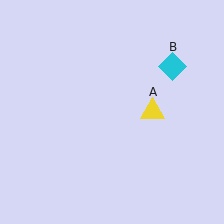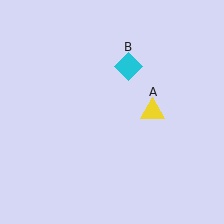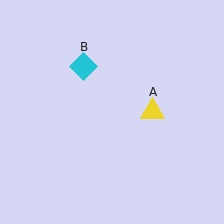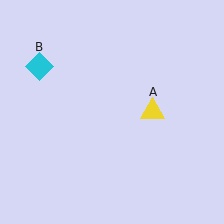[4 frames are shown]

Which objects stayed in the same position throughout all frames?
Yellow triangle (object A) remained stationary.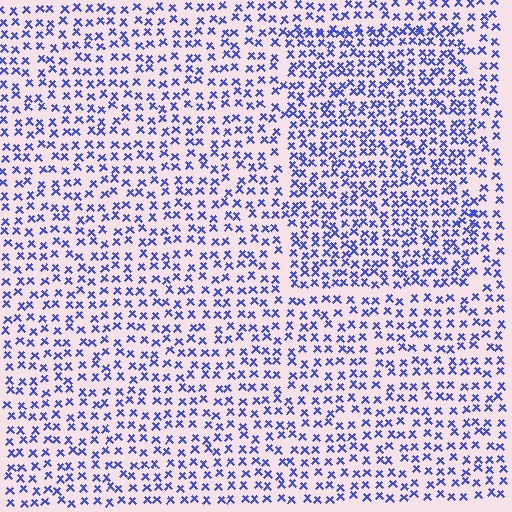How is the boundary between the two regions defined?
The boundary is defined by a change in element density (approximately 1.5x ratio). All elements are the same color, size, and shape.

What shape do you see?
I see a rectangle.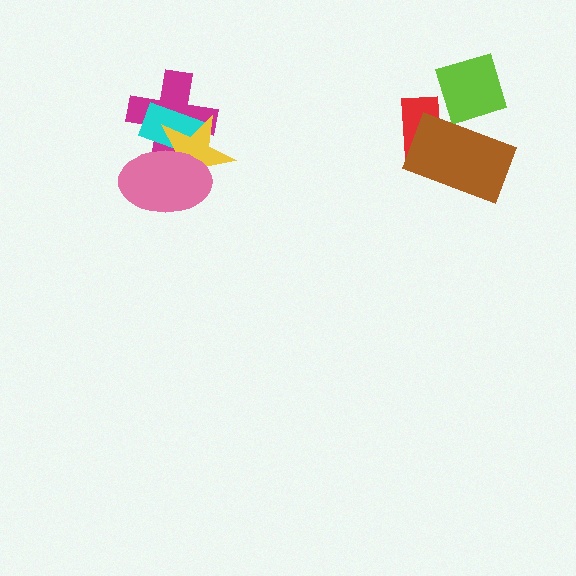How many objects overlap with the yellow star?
3 objects overlap with the yellow star.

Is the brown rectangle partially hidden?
No, no other shape covers it.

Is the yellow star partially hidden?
Yes, it is partially covered by another shape.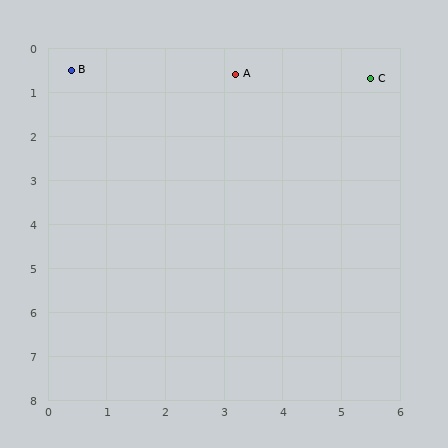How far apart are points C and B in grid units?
Points C and B are about 5.1 grid units apart.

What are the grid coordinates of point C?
Point C is at approximately (5.5, 0.7).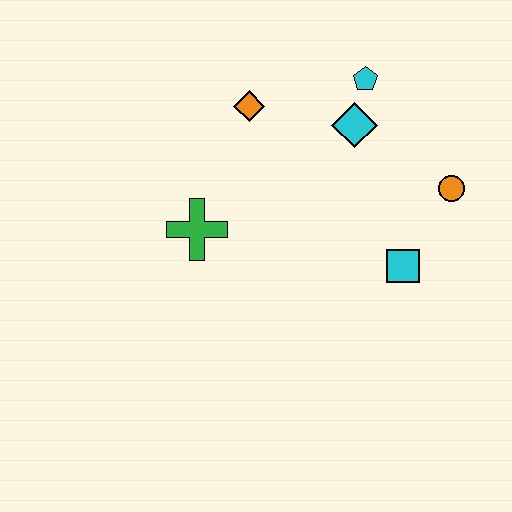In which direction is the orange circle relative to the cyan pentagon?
The orange circle is below the cyan pentagon.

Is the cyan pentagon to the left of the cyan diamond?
No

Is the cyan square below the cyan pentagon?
Yes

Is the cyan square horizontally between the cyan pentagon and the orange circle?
Yes